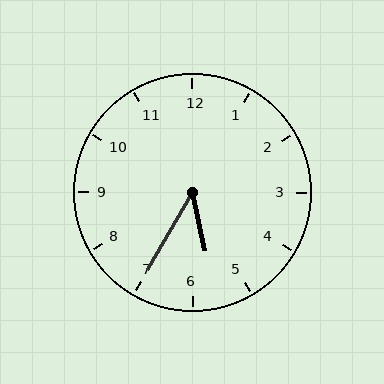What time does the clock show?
5:35.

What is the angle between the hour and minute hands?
Approximately 42 degrees.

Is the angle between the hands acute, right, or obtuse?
It is acute.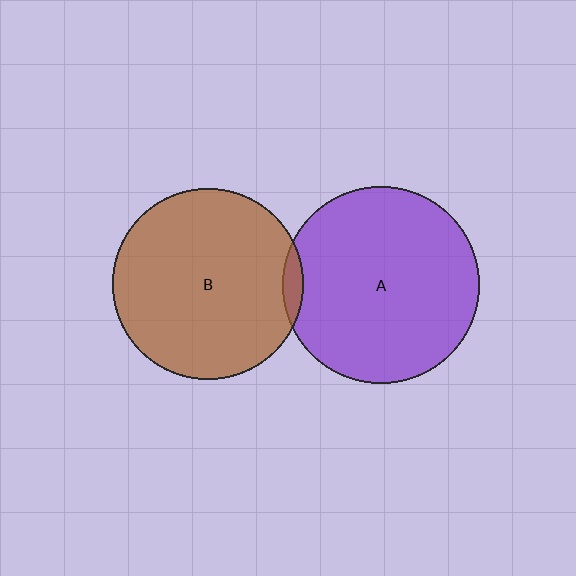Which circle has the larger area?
Circle A (purple).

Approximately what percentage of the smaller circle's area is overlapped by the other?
Approximately 5%.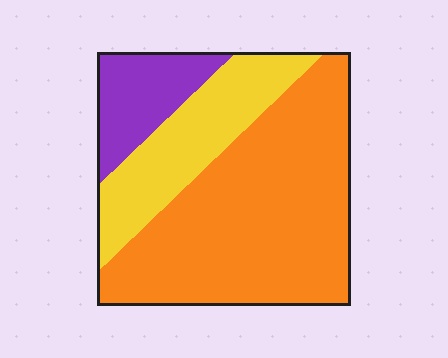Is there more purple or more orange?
Orange.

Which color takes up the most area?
Orange, at roughly 60%.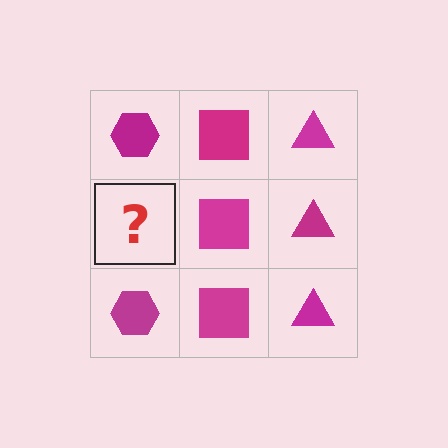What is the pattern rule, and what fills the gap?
The rule is that each column has a consistent shape. The gap should be filled with a magenta hexagon.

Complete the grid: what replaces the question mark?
The question mark should be replaced with a magenta hexagon.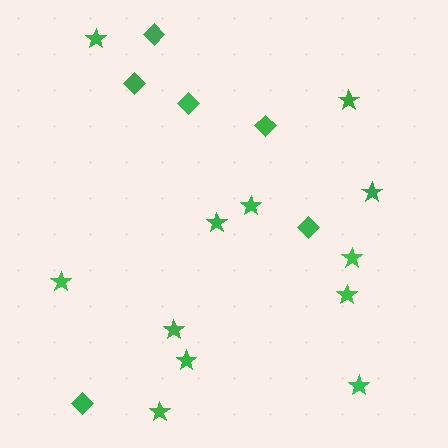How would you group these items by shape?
There are 2 groups: one group of diamonds (6) and one group of stars (12).